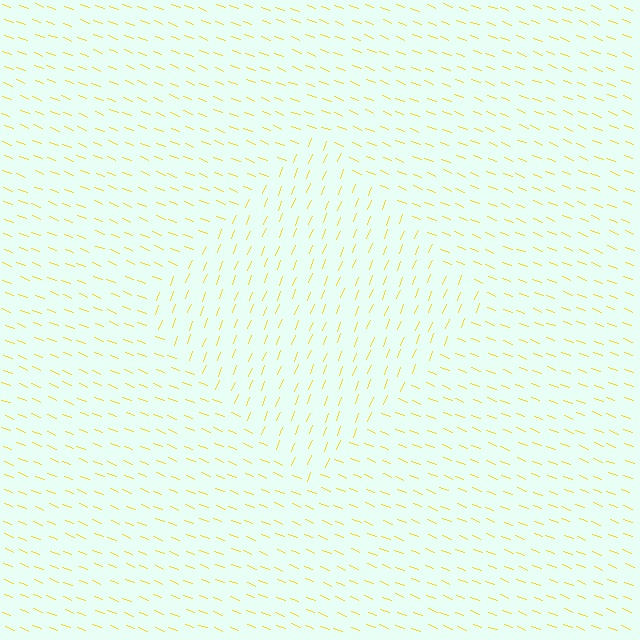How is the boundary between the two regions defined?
The boundary is defined purely by a change in line orientation (approximately 89 degrees difference). All lines are the same color and thickness.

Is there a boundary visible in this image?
Yes, there is a texture boundary formed by a change in line orientation.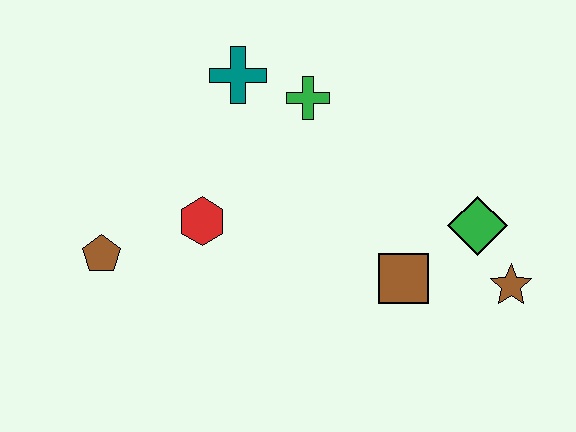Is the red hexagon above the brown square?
Yes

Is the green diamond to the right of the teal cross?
Yes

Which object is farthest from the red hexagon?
The brown star is farthest from the red hexagon.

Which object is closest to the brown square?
The green diamond is closest to the brown square.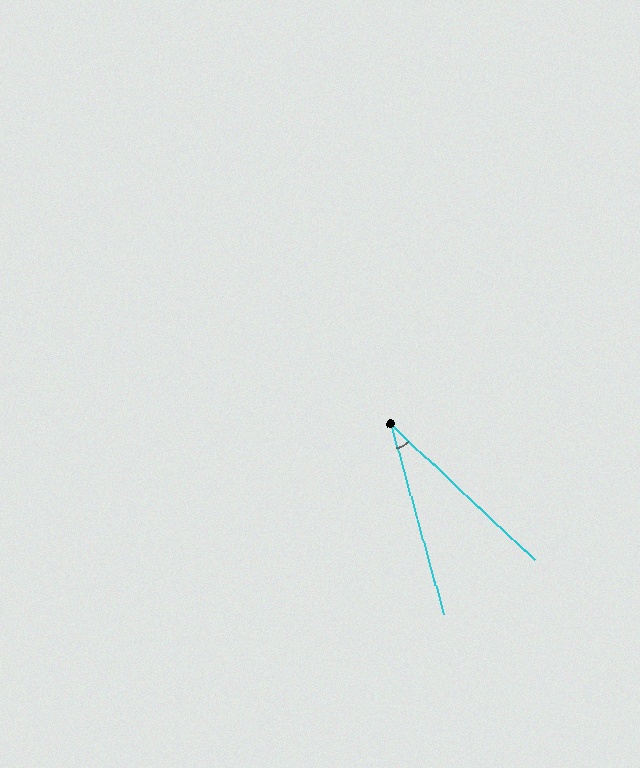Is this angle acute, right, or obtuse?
It is acute.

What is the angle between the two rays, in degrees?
Approximately 31 degrees.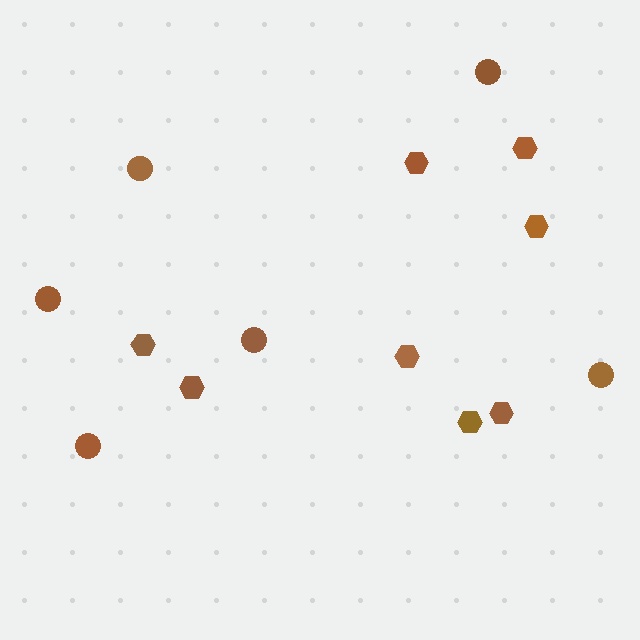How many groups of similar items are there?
There are 2 groups: one group of circles (6) and one group of hexagons (8).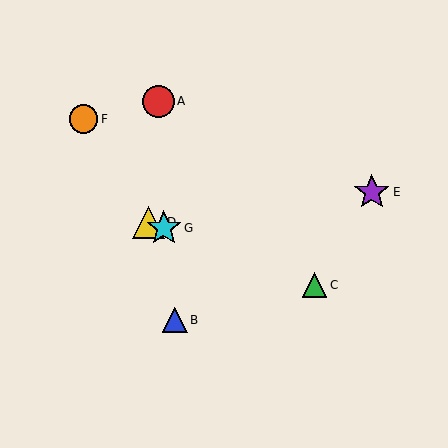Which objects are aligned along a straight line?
Objects C, D, G are aligned along a straight line.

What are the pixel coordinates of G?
Object G is at (164, 228).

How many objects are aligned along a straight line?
3 objects (C, D, G) are aligned along a straight line.